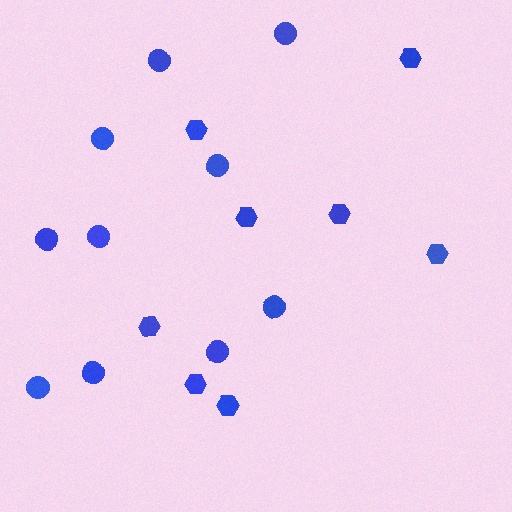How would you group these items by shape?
There are 2 groups: one group of circles (10) and one group of hexagons (8).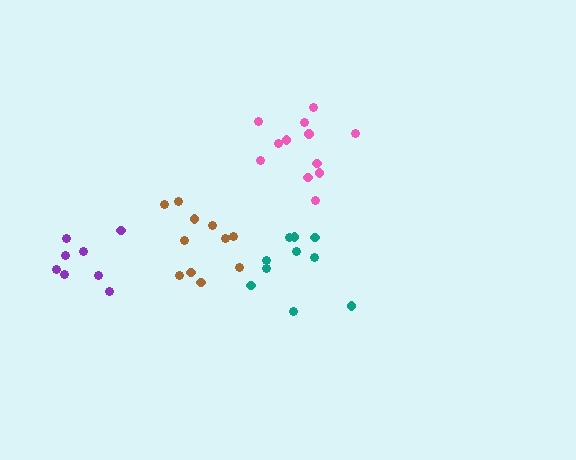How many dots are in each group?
Group 1: 8 dots, Group 2: 11 dots, Group 3: 12 dots, Group 4: 10 dots (41 total).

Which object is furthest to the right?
The pink cluster is rightmost.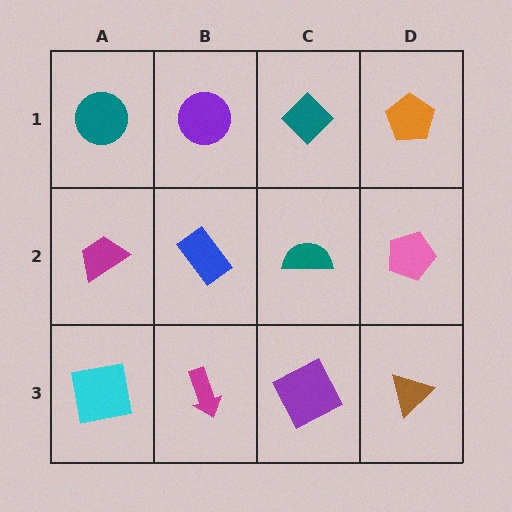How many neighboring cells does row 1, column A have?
2.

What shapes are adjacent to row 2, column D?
An orange pentagon (row 1, column D), a brown triangle (row 3, column D), a teal semicircle (row 2, column C).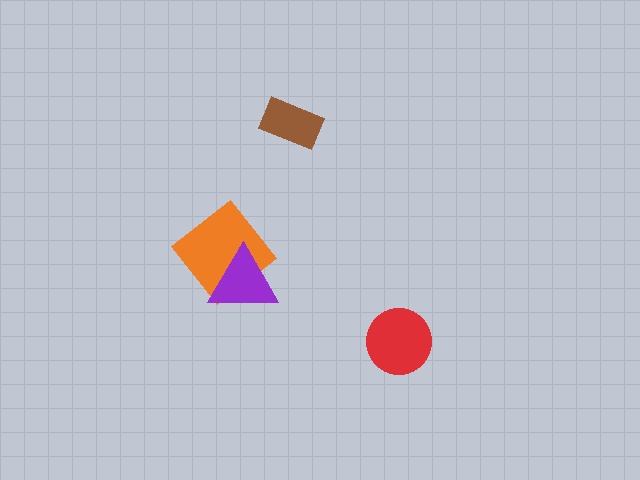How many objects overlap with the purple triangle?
1 object overlaps with the purple triangle.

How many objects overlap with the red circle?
0 objects overlap with the red circle.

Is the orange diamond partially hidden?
Yes, it is partially covered by another shape.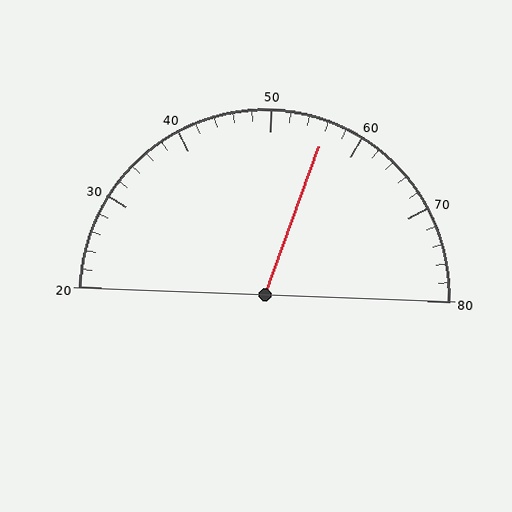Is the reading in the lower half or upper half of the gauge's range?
The reading is in the upper half of the range (20 to 80).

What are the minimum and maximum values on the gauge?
The gauge ranges from 20 to 80.